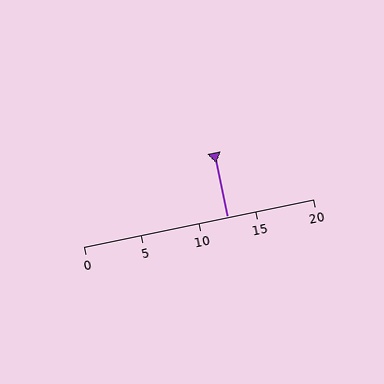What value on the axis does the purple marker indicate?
The marker indicates approximately 12.5.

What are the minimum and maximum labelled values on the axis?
The axis runs from 0 to 20.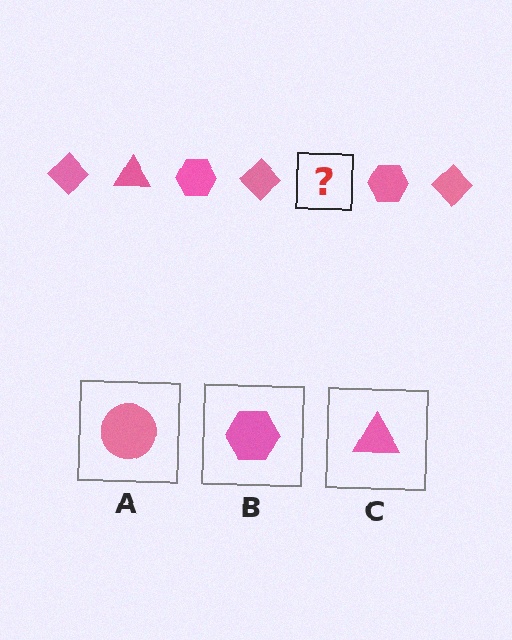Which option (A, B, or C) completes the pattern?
C.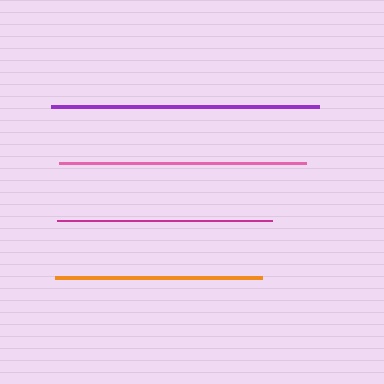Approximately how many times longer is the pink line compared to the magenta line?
The pink line is approximately 1.1 times the length of the magenta line.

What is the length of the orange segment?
The orange segment is approximately 207 pixels long.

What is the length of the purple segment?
The purple segment is approximately 267 pixels long.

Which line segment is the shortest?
The orange line is the shortest at approximately 207 pixels.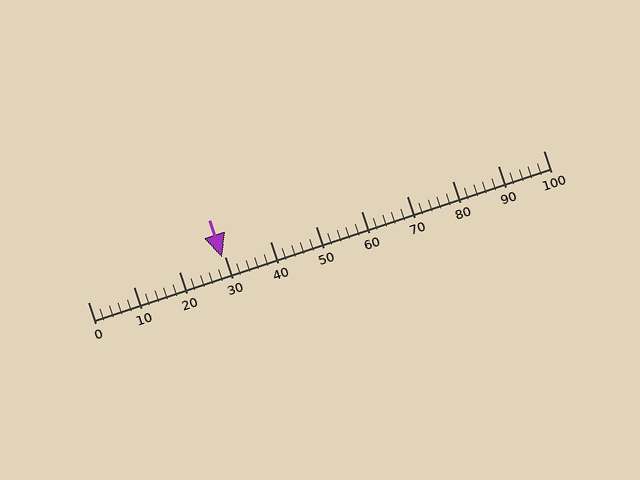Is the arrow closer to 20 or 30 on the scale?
The arrow is closer to 30.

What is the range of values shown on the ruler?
The ruler shows values from 0 to 100.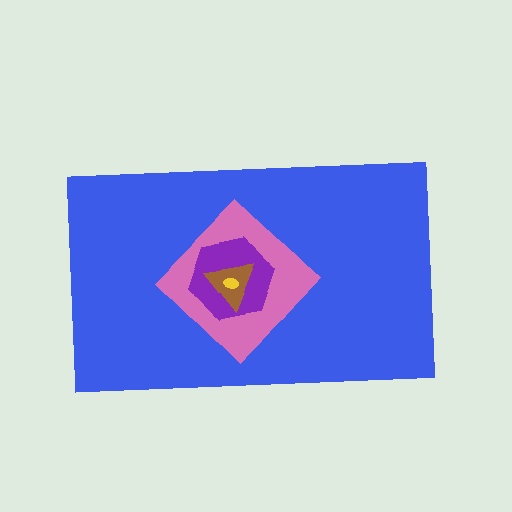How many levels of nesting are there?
5.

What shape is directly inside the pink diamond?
The purple hexagon.